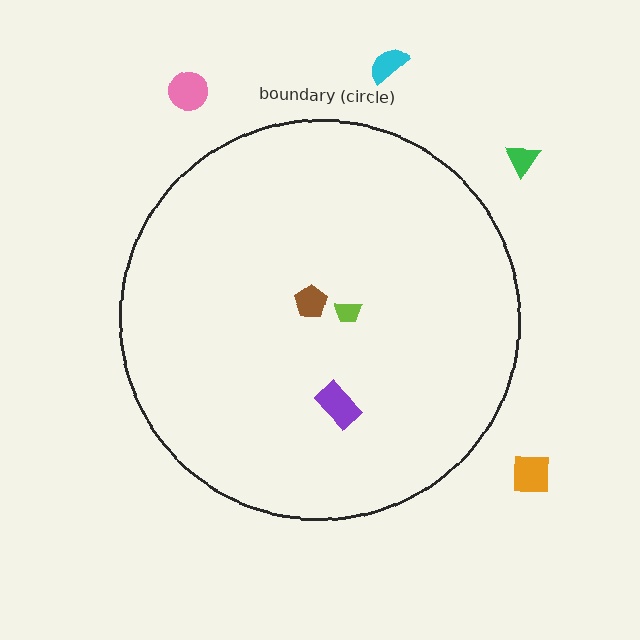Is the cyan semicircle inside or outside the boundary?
Outside.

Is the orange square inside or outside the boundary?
Outside.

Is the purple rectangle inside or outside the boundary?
Inside.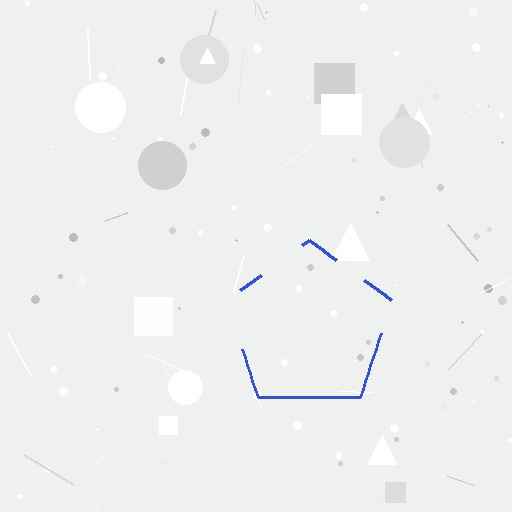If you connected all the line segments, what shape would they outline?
They would outline a pentagon.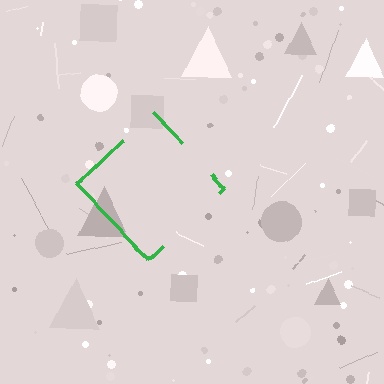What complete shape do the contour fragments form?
The contour fragments form a diamond.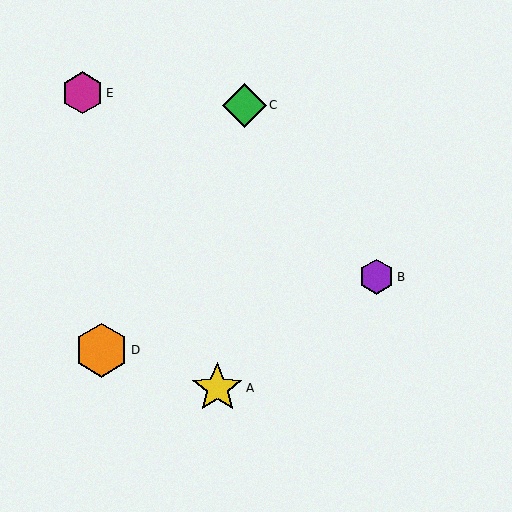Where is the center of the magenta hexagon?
The center of the magenta hexagon is at (82, 93).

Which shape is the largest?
The orange hexagon (labeled D) is the largest.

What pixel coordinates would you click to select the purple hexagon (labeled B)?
Click at (376, 277) to select the purple hexagon B.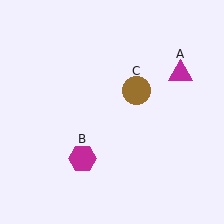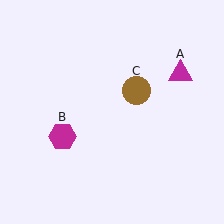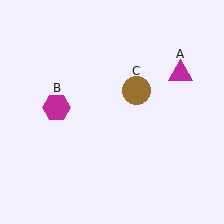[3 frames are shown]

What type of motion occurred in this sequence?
The magenta hexagon (object B) rotated clockwise around the center of the scene.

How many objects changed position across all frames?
1 object changed position: magenta hexagon (object B).